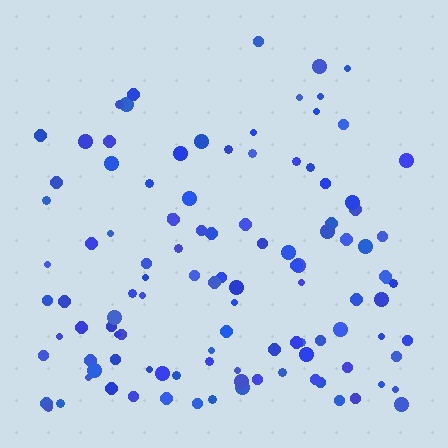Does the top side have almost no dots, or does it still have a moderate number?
Still a moderate number, just noticeably fewer than the bottom.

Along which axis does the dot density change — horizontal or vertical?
Vertical.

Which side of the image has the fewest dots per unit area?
The top.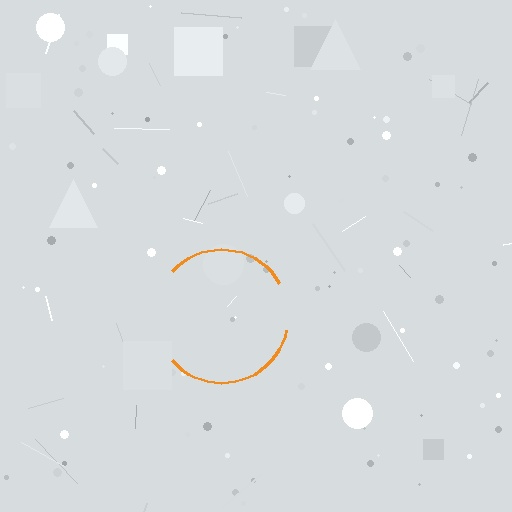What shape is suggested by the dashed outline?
The dashed outline suggests a circle.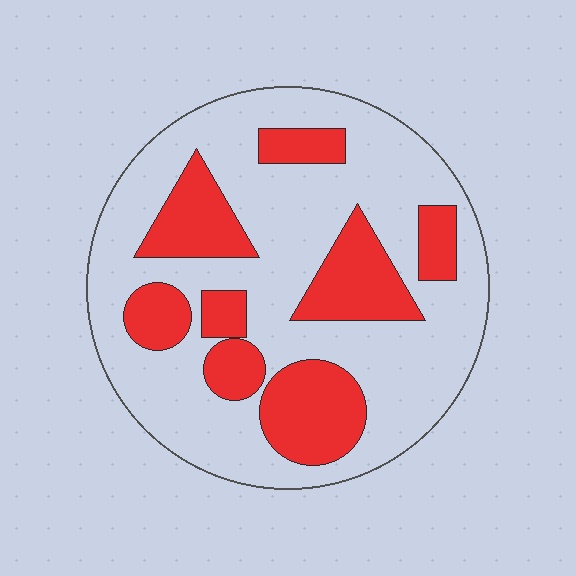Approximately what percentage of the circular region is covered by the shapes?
Approximately 30%.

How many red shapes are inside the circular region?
8.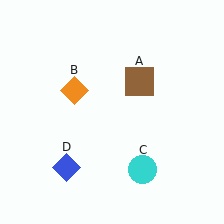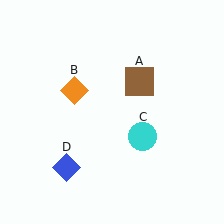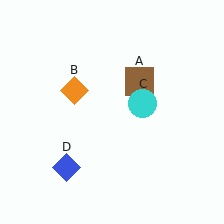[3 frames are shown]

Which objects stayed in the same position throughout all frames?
Brown square (object A) and orange diamond (object B) and blue diamond (object D) remained stationary.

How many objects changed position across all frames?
1 object changed position: cyan circle (object C).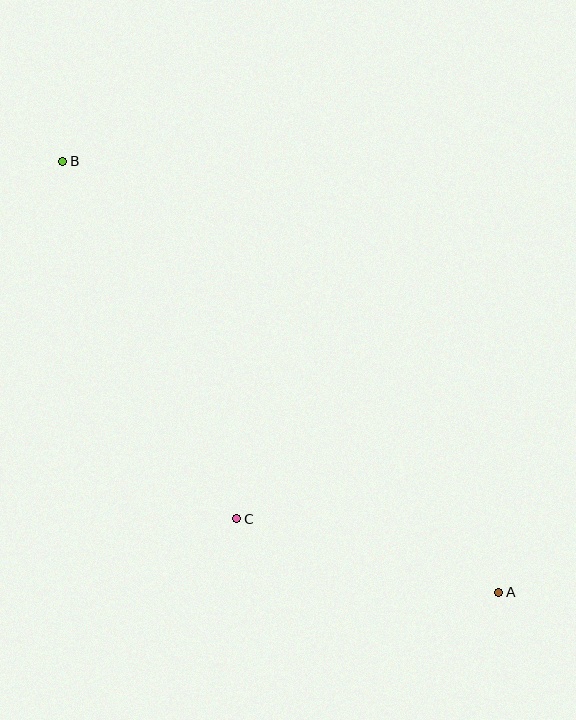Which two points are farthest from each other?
Points A and B are farthest from each other.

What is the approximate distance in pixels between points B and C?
The distance between B and C is approximately 398 pixels.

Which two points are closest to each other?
Points A and C are closest to each other.